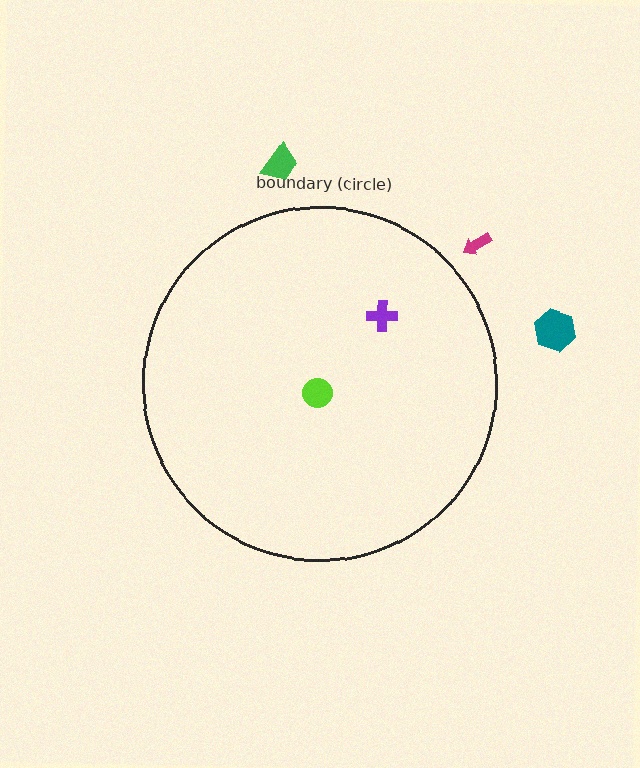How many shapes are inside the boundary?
2 inside, 3 outside.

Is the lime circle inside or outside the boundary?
Inside.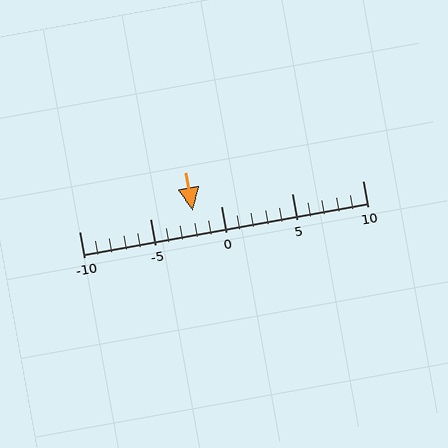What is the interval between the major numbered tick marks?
The major tick marks are spaced 5 units apart.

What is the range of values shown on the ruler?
The ruler shows values from -10 to 10.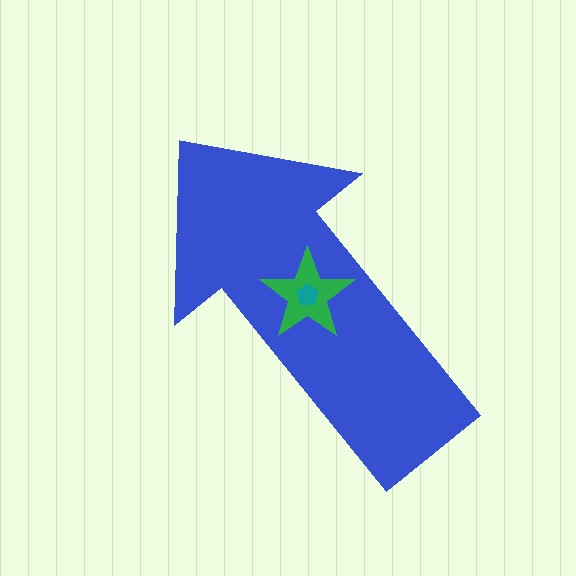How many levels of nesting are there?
3.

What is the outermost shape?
The blue arrow.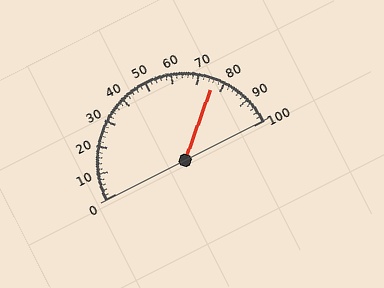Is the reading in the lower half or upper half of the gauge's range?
The reading is in the upper half of the range (0 to 100).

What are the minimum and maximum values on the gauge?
The gauge ranges from 0 to 100.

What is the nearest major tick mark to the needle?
The nearest major tick mark is 80.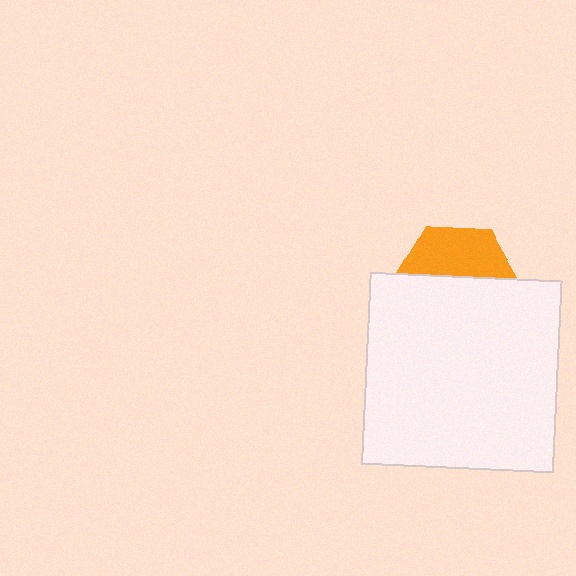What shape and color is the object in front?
The object in front is a white square.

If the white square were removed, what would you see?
You would see the complete orange hexagon.